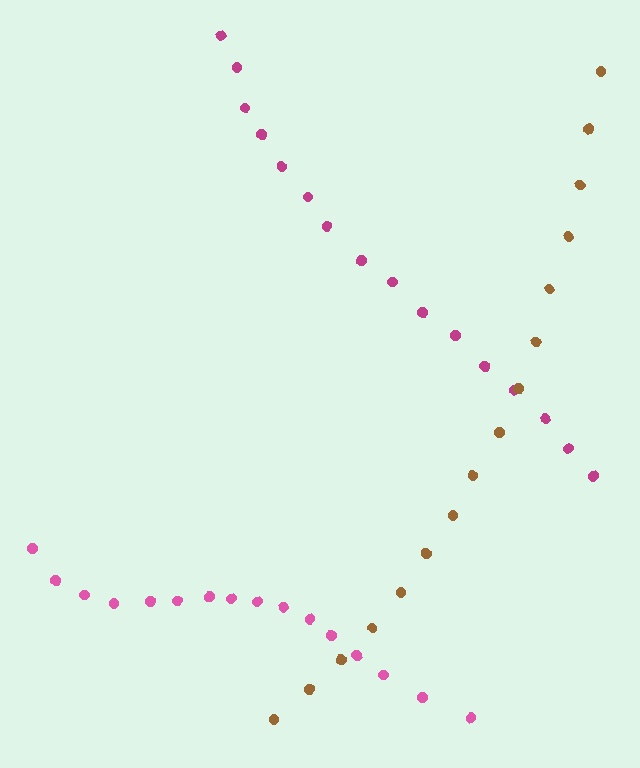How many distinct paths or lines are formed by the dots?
There are 3 distinct paths.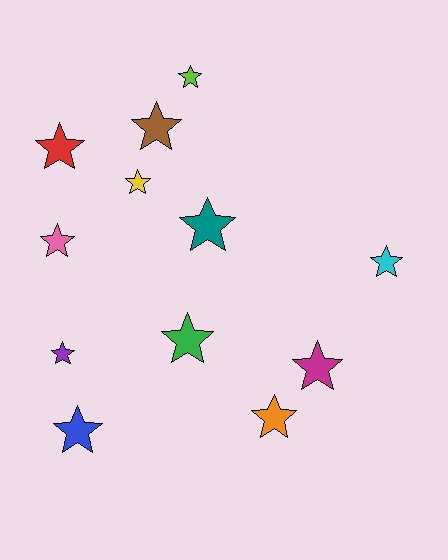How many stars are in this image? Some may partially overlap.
There are 12 stars.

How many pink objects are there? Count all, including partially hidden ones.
There is 1 pink object.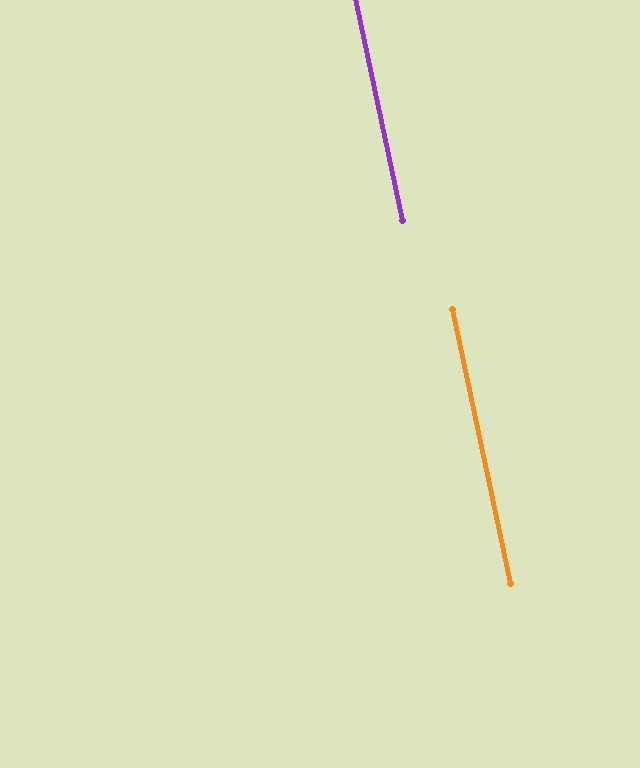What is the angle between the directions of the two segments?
Approximately 0 degrees.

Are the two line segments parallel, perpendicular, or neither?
Parallel — their directions differ by only 0.1°.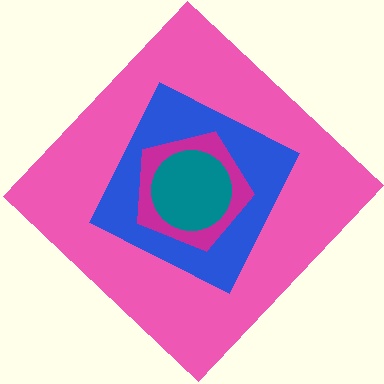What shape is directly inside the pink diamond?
The blue diamond.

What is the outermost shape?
The pink diamond.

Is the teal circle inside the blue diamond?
Yes.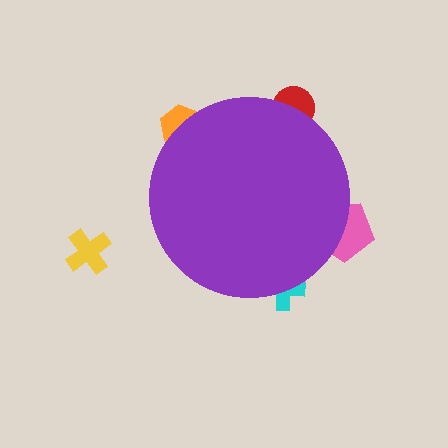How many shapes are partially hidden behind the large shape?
4 shapes are partially hidden.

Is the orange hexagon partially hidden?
Yes, the orange hexagon is partially hidden behind the purple circle.